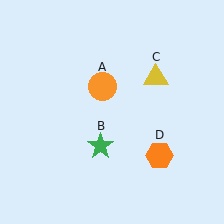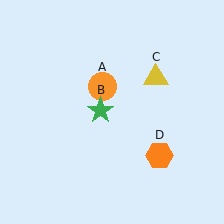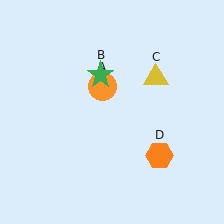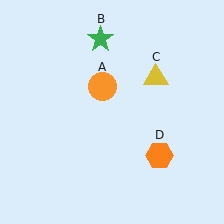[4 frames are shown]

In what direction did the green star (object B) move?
The green star (object B) moved up.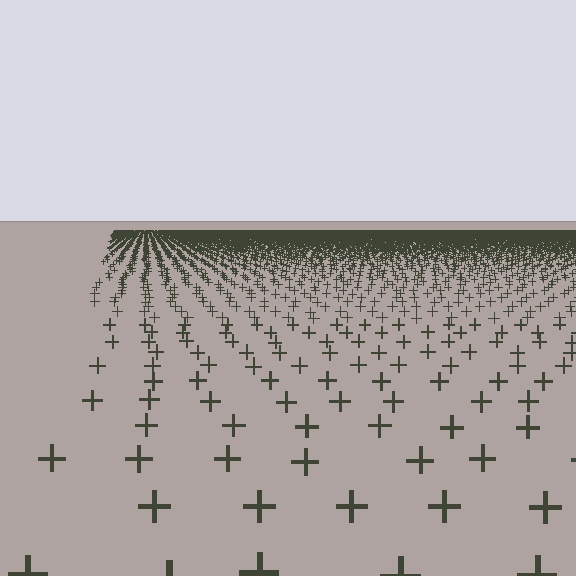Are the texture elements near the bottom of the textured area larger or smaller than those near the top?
Larger. Near the bottom, elements are closer to the viewer and appear at a bigger on-screen size.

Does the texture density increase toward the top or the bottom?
Density increases toward the top.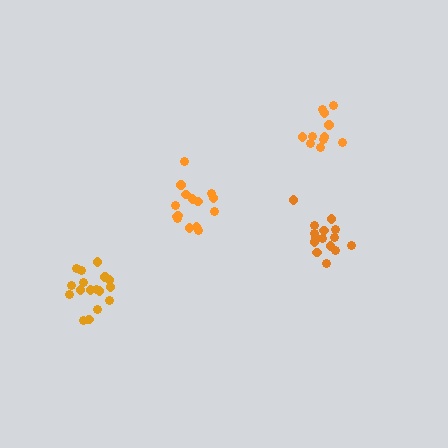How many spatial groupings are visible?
There are 4 spatial groupings.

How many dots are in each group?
Group 1: 11 dots, Group 2: 17 dots, Group 3: 15 dots, Group 4: 15 dots (58 total).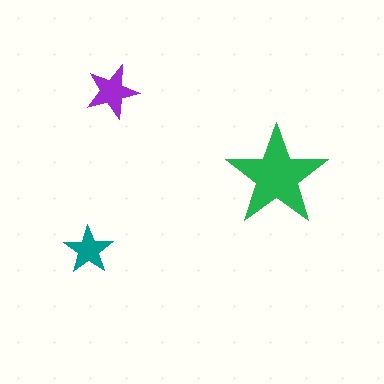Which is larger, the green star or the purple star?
The green one.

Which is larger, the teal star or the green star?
The green one.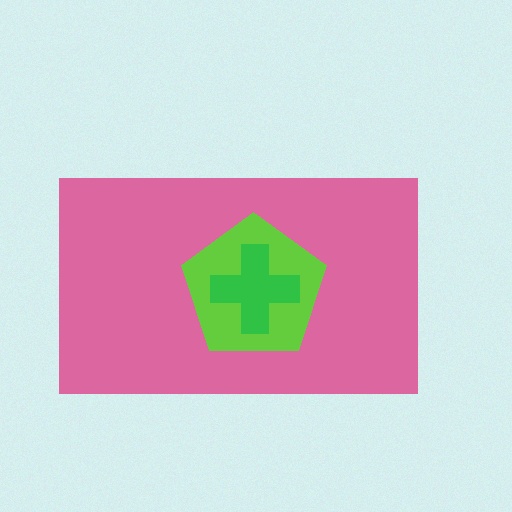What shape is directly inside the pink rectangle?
The lime pentagon.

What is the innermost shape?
The green cross.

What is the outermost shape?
The pink rectangle.